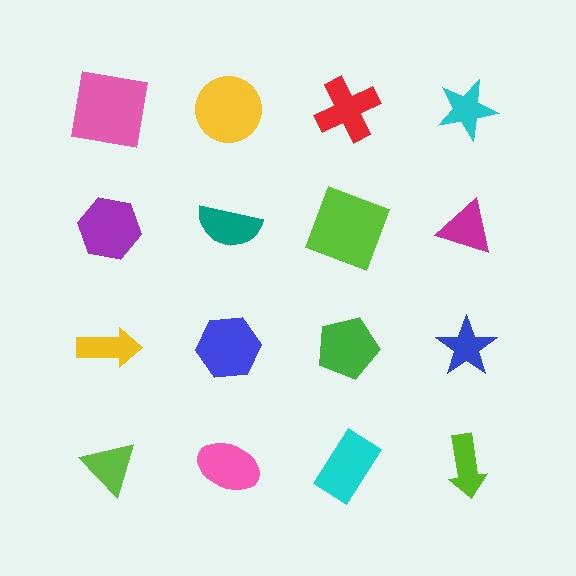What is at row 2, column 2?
A teal semicircle.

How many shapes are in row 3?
4 shapes.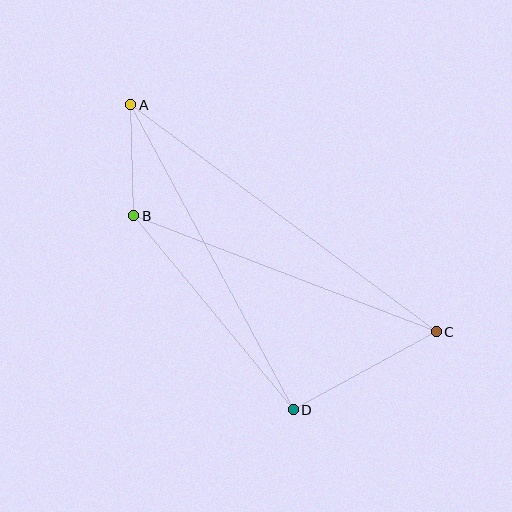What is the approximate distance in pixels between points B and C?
The distance between B and C is approximately 324 pixels.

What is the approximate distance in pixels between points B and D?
The distance between B and D is approximately 251 pixels.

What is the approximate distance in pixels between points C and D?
The distance between C and D is approximately 163 pixels.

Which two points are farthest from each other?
Points A and C are farthest from each other.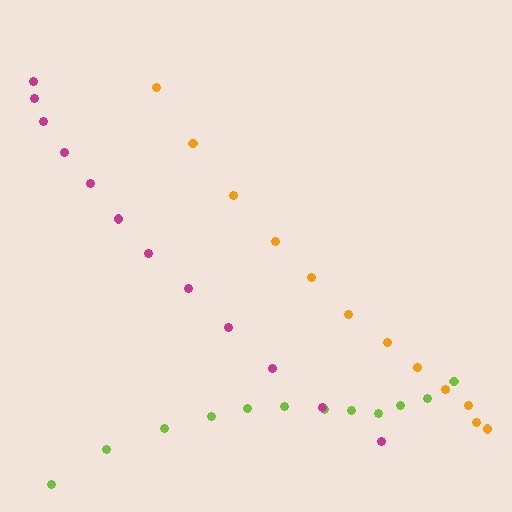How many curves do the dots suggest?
There are 3 distinct paths.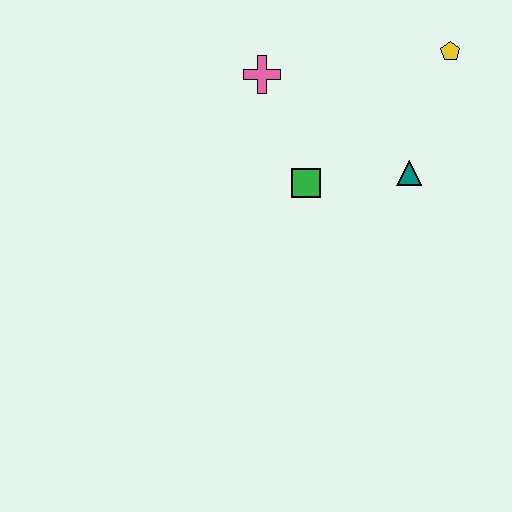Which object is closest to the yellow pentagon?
The teal triangle is closest to the yellow pentagon.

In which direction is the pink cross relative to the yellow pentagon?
The pink cross is to the left of the yellow pentagon.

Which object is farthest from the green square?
The yellow pentagon is farthest from the green square.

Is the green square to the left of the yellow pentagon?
Yes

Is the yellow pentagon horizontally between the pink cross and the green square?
No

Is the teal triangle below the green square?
No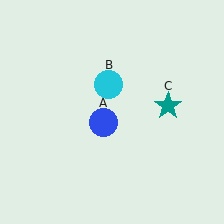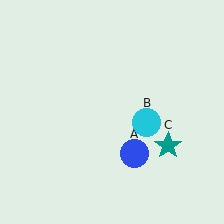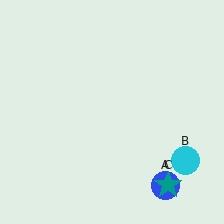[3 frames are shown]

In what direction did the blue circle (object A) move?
The blue circle (object A) moved down and to the right.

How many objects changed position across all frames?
3 objects changed position: blue circle (object A), cyan circle (object B), teal star (object C).